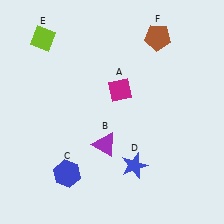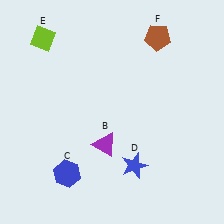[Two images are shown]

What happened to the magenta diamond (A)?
The magenta diamond (A) was removed in Image 2. It was in the top-right area of Image 1.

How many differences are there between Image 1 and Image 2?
There is 1 difference between the two images.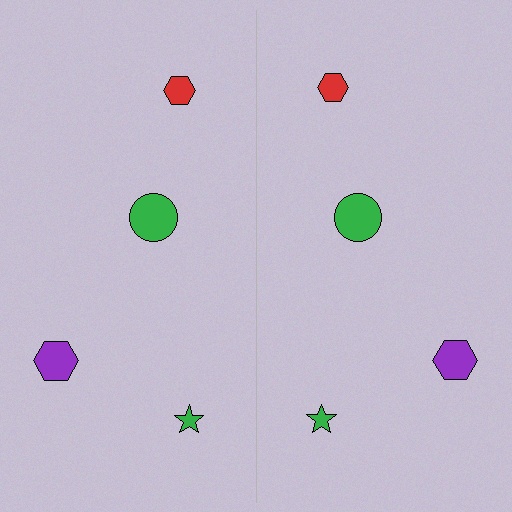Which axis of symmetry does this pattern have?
The pattern has a vertical axis of symmetry running through the center of the image.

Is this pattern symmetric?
Yes, this pattern has bilateral (reflection) symmetry.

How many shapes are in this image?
There are 8 shapes in this image.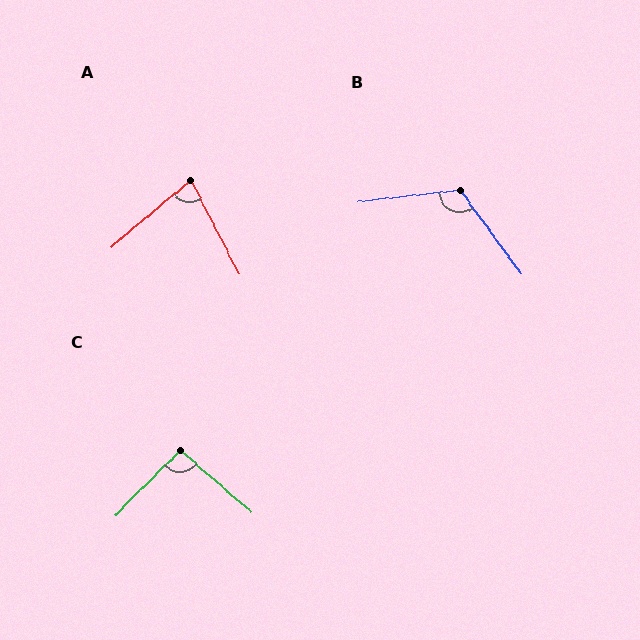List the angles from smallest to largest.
A (77°), C (93°), B (120°).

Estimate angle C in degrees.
Approximately 93 degrees.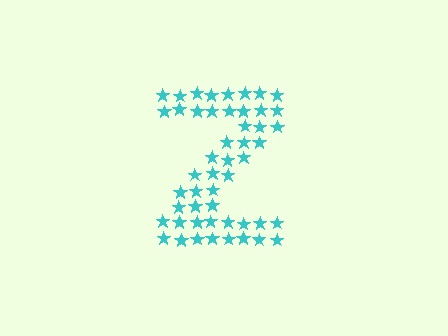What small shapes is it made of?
It is made of small stars.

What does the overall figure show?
The overall figure shows the letter Z.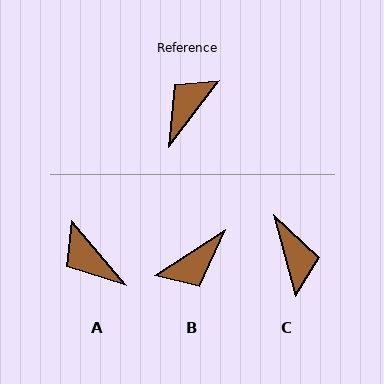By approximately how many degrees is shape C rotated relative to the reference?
Approximately 127 degrees clockwise.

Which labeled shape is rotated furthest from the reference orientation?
B, about 161 degrees away.